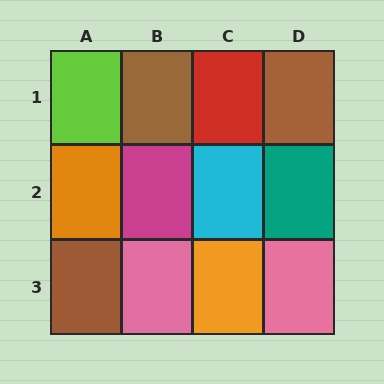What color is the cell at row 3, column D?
Pink.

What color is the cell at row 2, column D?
Teal.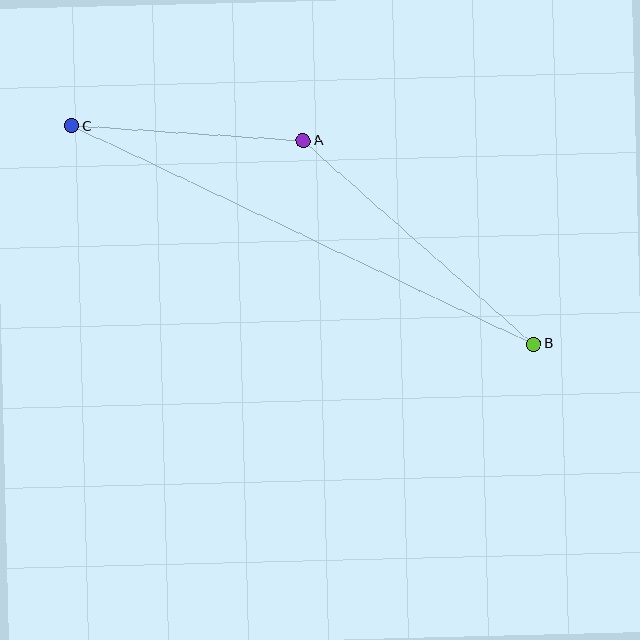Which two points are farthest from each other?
Points B and C are farthest from each other.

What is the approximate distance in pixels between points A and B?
The distance between A and B is approximately 307 pixels.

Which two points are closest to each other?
Points A and C are closest to each other.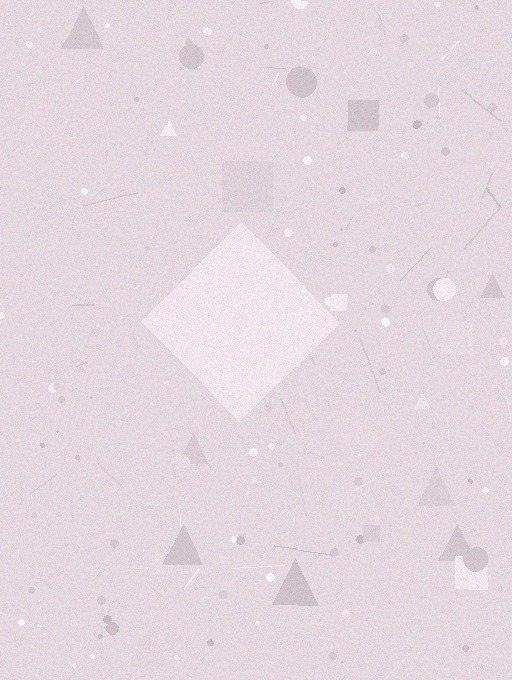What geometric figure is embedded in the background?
A diamond is embedded in the background.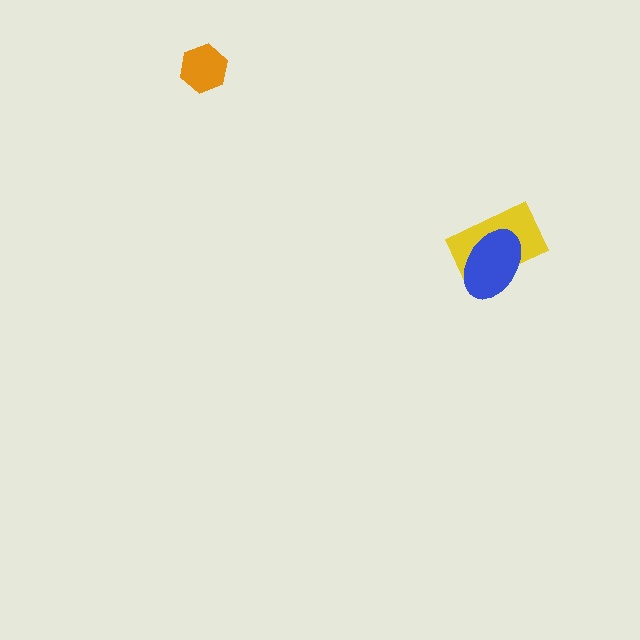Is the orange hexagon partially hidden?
No, no other shape covers it.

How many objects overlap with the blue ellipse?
1 object overlaps with the blue ellipse.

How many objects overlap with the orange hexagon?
0 objects overlap with the orange hexagon.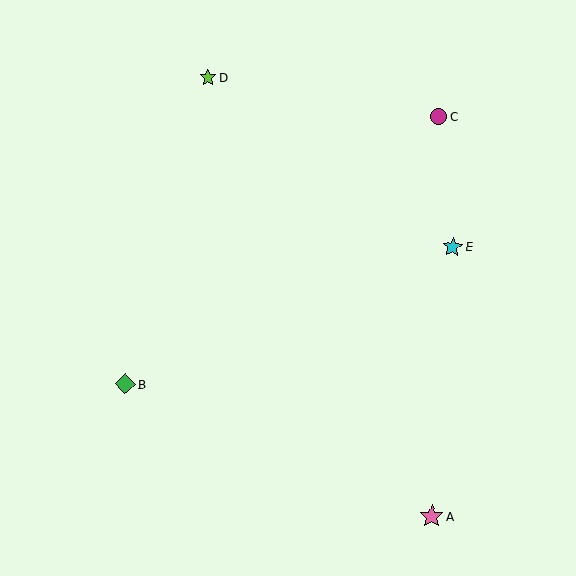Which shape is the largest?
The pink star (labeled A) is the largest.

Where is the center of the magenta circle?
The center of the magenta circle is at (439, 116).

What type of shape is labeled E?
Shape E is a cyan star.